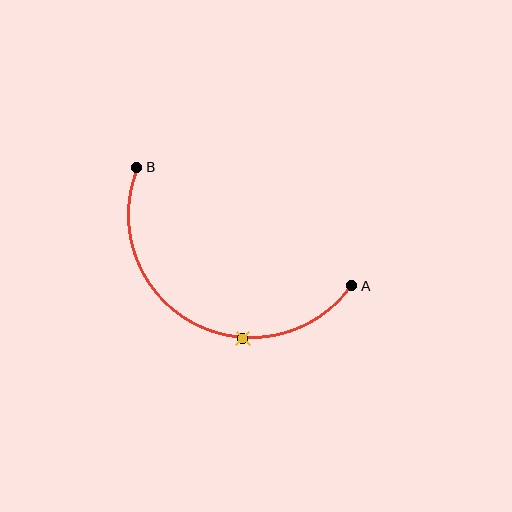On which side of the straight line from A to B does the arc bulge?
The arc bulges below the straight line connecting A and B.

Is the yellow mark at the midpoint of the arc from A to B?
No. The yellow mark lies on the arc but is closer to endpoint A. The arc midpoint would be at the point on the curve equidistant along the arc from both A and B.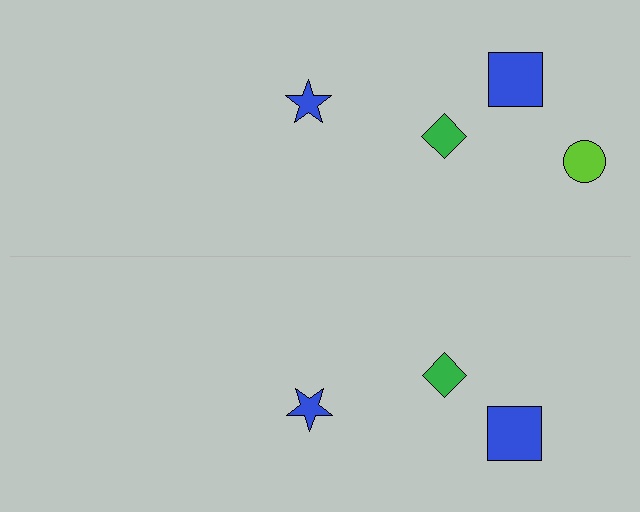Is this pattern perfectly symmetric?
No, the pattern is not perfectly symmetric. A lime circle is missing from the bottom side.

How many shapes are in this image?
There are 7 shapes in this image.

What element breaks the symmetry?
A lime circle is missing from the bottom side.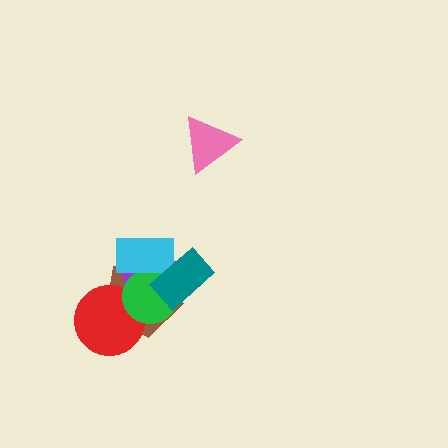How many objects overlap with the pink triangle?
0 objects overlap with the pink triangle.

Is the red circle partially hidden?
Yes, it is partially covered by another shape.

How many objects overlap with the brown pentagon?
5 objects overlap with the brown pentagon.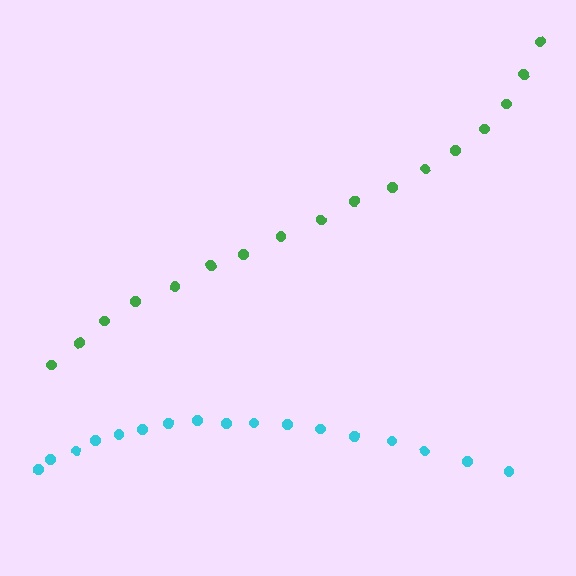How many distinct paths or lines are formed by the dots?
There are 2 distinct paths.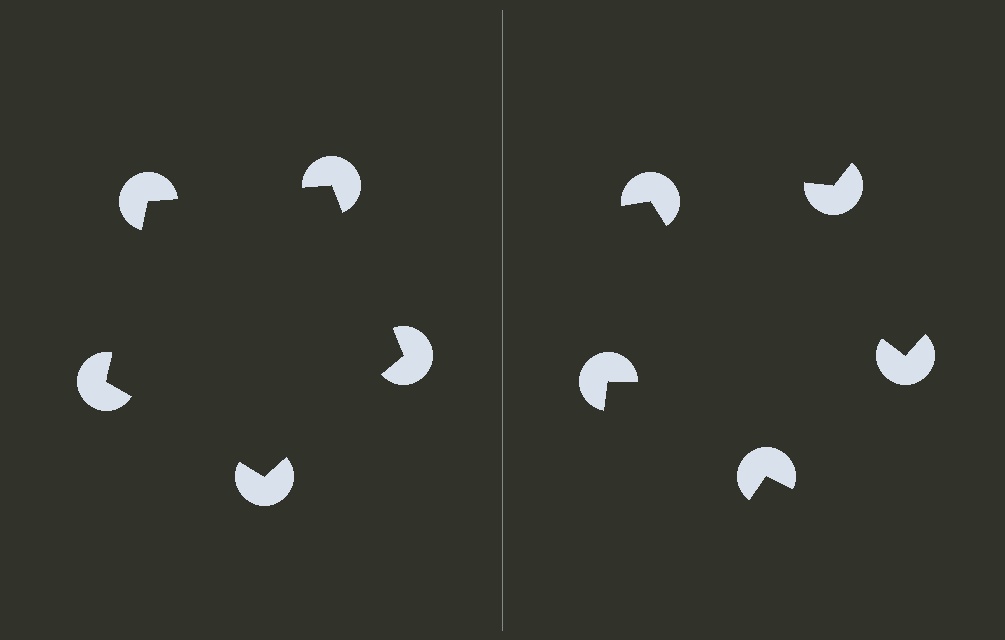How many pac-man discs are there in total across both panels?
10 — 5 on each side.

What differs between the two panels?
The pac-man discs are positioned identically on both sides; only the wedge orientations differ. On the left they align to a pentagon; on the right they are misaligned.